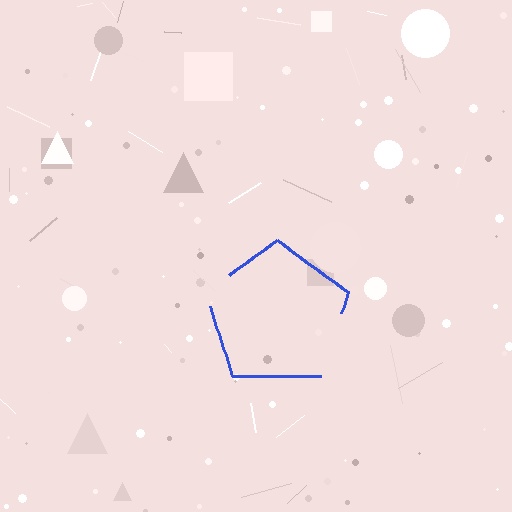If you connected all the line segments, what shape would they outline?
They would outline a pentagon.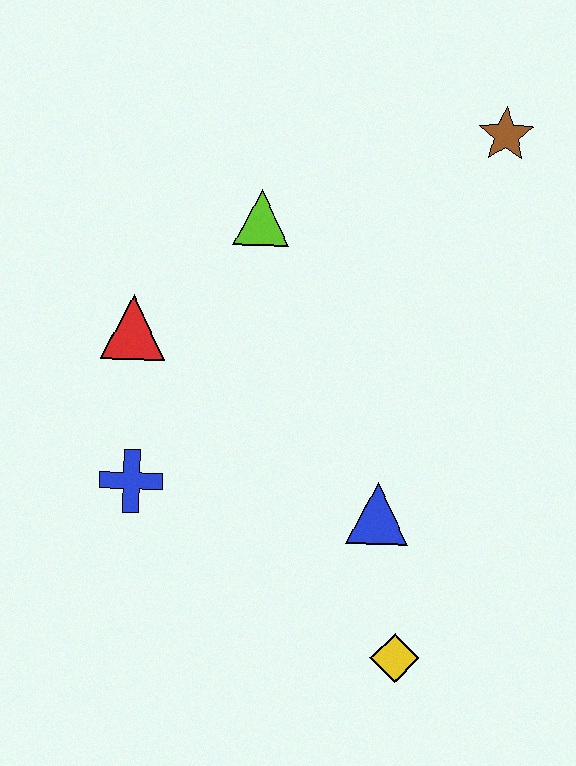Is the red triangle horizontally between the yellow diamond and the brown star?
No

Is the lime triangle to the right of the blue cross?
Yes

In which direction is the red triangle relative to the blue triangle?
The red triangle is to the left of the blue triangle.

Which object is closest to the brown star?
The lime triangle is closest to the brown star.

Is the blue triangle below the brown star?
Yes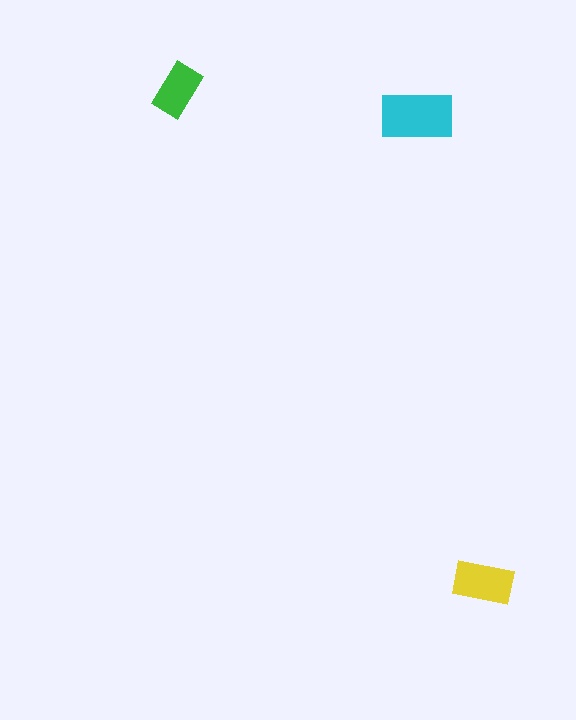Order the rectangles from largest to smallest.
the cyan one, the yellow one, the green one.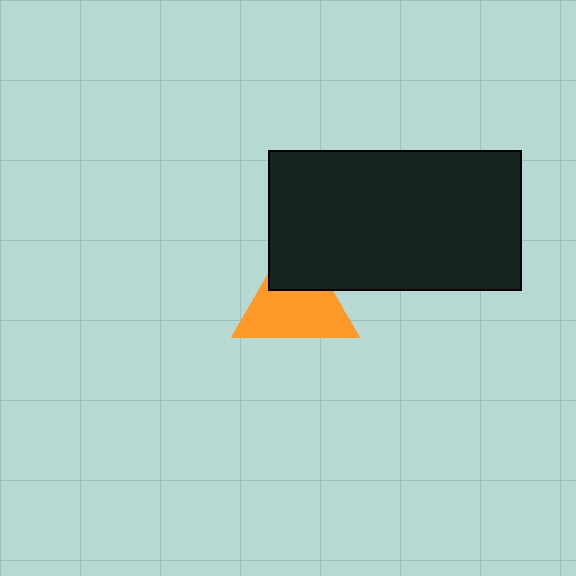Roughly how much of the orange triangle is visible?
Most of it is visible (roughly 67%).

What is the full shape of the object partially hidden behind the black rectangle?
The partially hidden object is an orange triangle.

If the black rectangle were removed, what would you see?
You would see the complete orange triangle.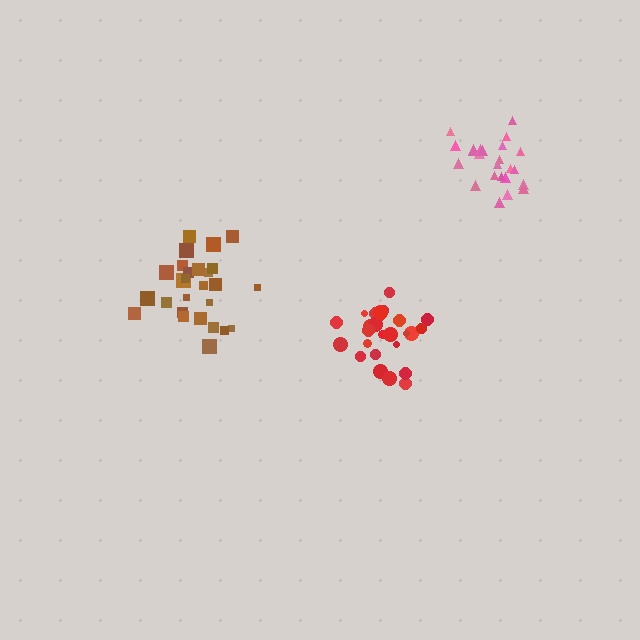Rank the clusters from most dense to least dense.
red, pink, brown.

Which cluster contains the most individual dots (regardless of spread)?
Brown (28).